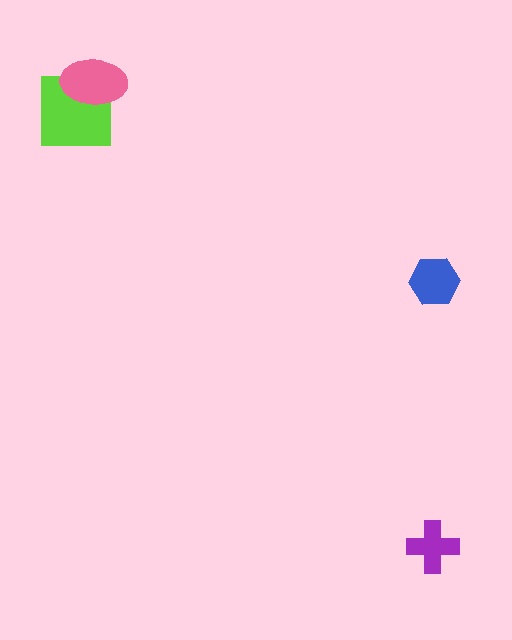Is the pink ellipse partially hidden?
No, no other shape covers it.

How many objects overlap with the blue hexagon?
0 objects overlap with the blue hexagon.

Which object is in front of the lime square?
The pink ellipse is in front of the lime square.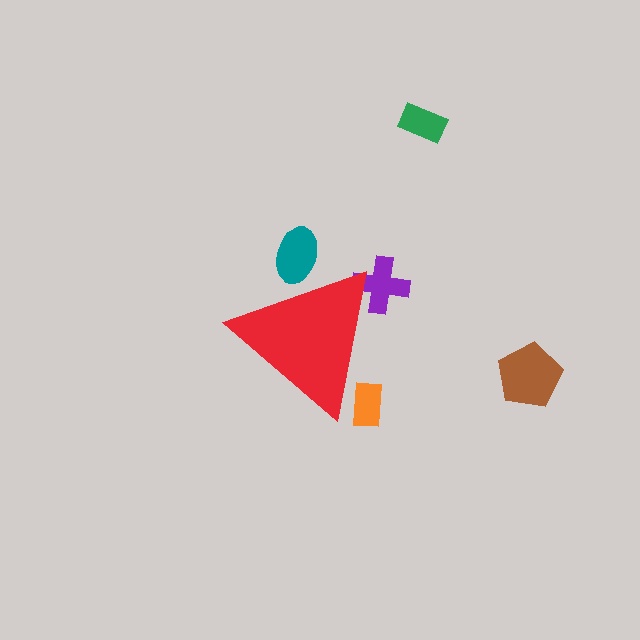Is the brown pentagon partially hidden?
No, the brown pentagon is fully visible.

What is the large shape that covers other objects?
A red triangle.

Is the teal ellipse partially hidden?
Yes, the teal ellipse is partially hidden behind the red triangle.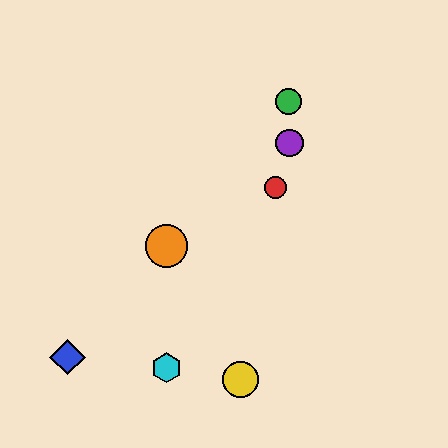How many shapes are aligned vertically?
2 shapes (the orange circle, the cyan hexagon) are aligned vertically.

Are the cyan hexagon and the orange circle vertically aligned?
Yes, both are at x≈167.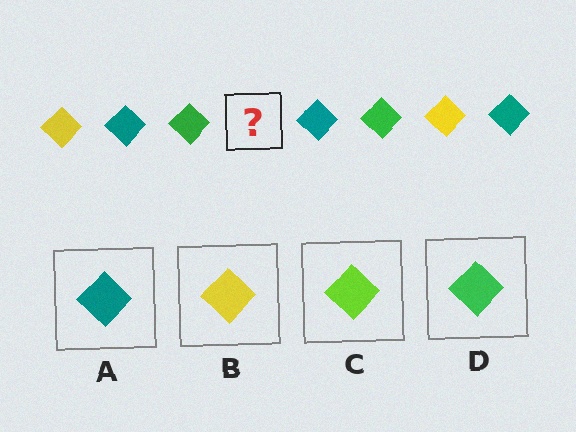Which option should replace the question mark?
Option B.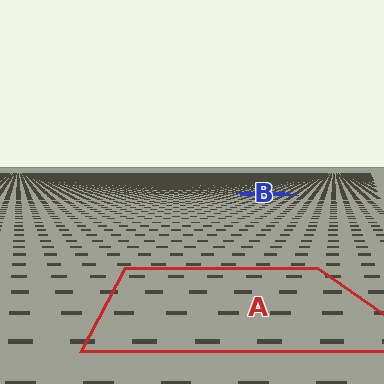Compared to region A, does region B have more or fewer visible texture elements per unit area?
Region B has more texture elements per unit area — they are packed more densely because it is farther away.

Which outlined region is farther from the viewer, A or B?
Region B is farther from the viewer — the texture elements inside it appear smaller and more densely packed.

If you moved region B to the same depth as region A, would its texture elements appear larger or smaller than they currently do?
They would appear larger. At a closer depth, the same texture elements are projected at a bigger on-screen size.